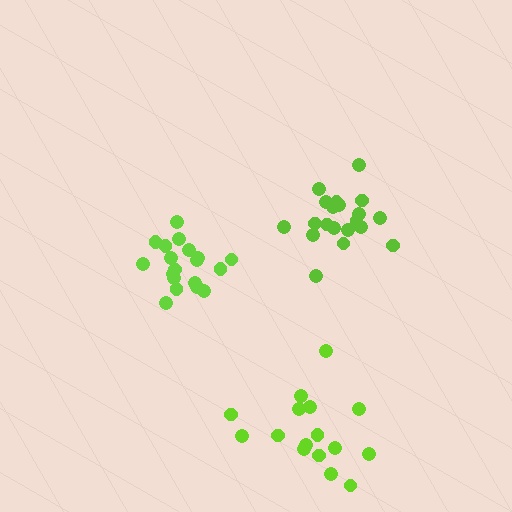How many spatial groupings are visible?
There are 3 spatial groupings.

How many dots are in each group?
Group 1: 19 dots, Group 2: 16 dots, Group 3: 20 dots (55 total).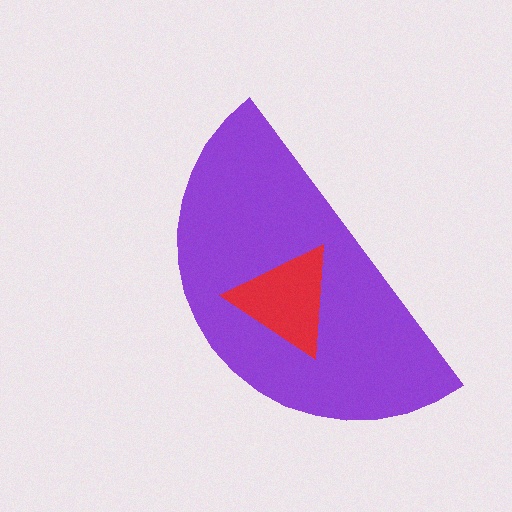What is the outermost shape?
The purple semicircle.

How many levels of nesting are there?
2.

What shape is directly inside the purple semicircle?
The red triangle.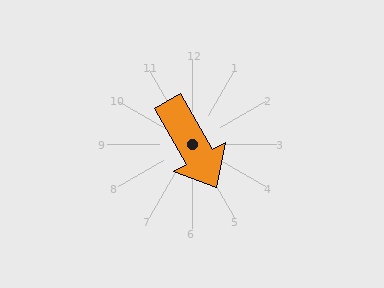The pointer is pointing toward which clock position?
Roughly 5 o'clock.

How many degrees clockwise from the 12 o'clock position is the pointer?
Approximately 150 degrees.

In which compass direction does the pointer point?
Southeast.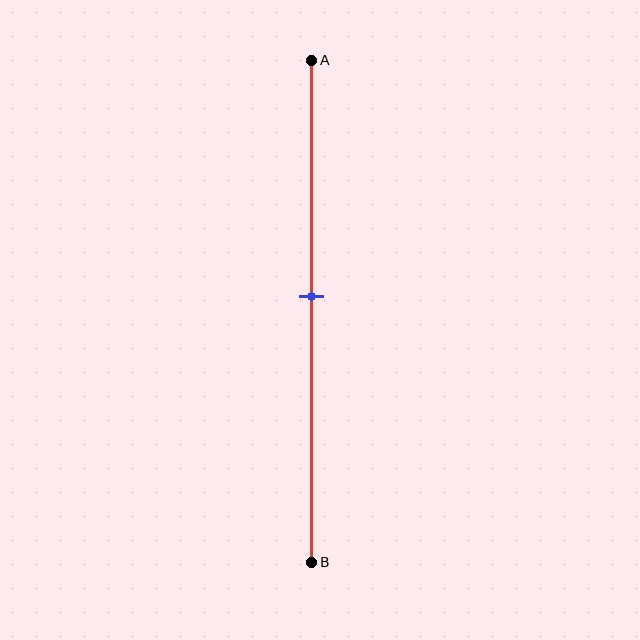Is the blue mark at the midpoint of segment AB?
Yes, the mark is approximately at the midpoint.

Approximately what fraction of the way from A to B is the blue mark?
The blue mark is approximately 45% of the way from A to B.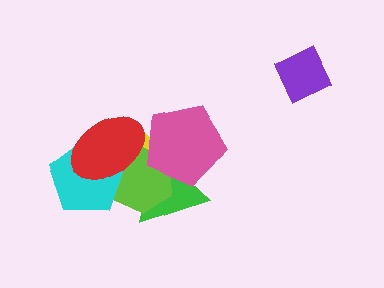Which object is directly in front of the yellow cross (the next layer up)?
The green triangle is directly in front of the yellow cross.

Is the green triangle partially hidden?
Yes, it is partially covered by another shape.